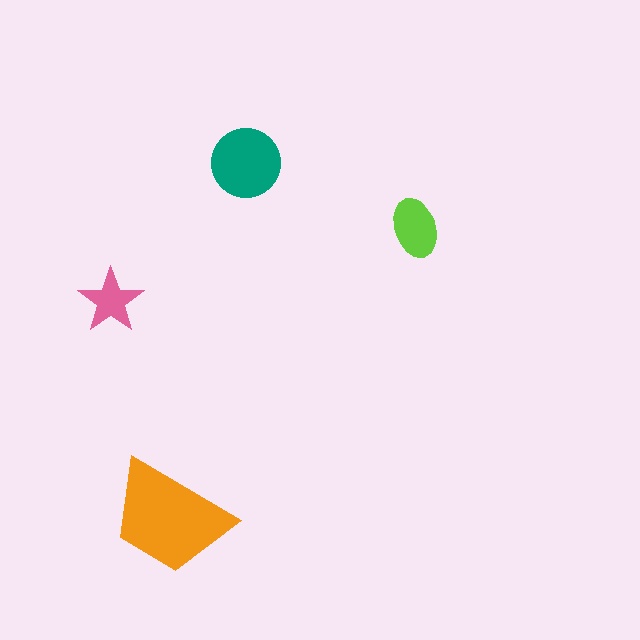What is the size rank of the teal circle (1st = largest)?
2nd.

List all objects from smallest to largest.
The pink star, the lime ellipse, the teal circle, the orange trapezoid.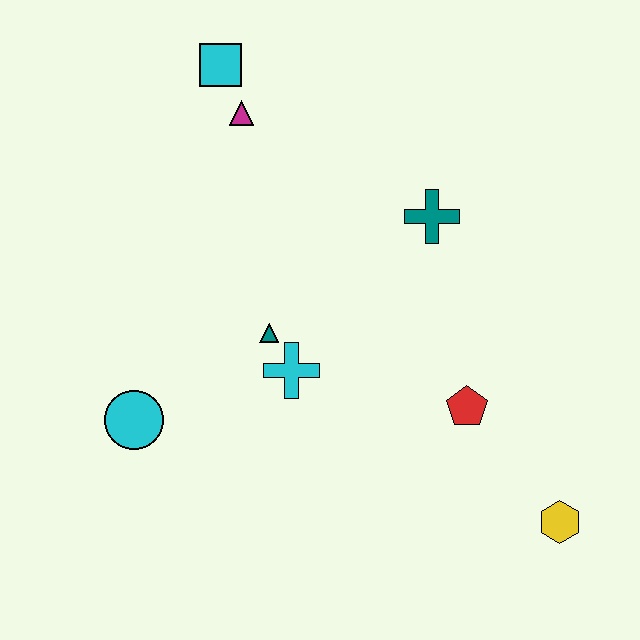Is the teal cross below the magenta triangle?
Yes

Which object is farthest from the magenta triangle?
The yellow hexagon is farthest from the magenta triangle.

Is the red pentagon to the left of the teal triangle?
No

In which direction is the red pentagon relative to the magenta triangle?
The red pentagon is below the magenta triangle.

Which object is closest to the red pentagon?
The yellow hexagon is closest to the red pentagon.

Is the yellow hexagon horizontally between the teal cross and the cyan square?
No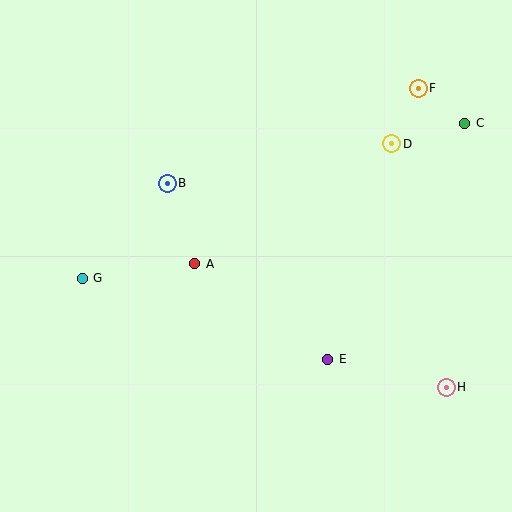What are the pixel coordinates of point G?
Point G is at (82, 278).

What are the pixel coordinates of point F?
Point F is at (418, 88).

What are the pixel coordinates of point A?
Point A is at (195, 264).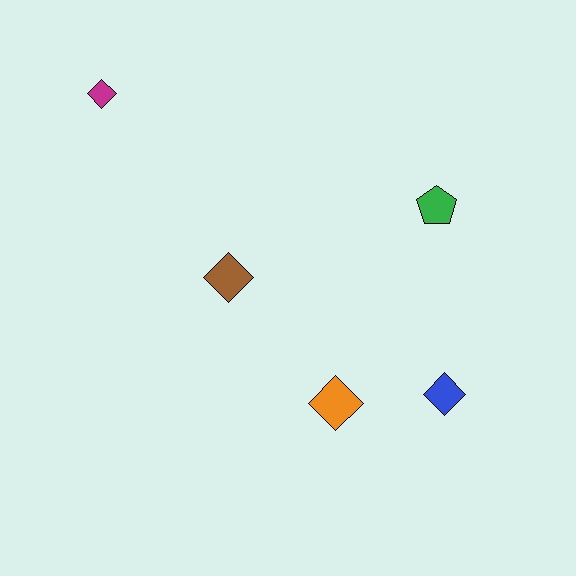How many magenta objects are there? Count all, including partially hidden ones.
There is 1 magenta object.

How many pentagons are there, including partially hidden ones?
There is 1 pentagon.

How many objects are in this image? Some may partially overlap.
There are 5 objects.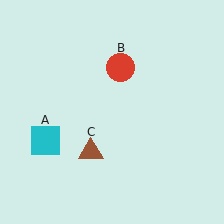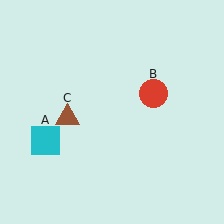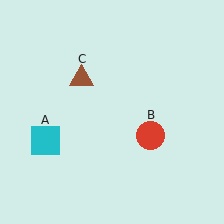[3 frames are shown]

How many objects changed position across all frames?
2 objects changed position: red circle (object B), brown triangle (object C).